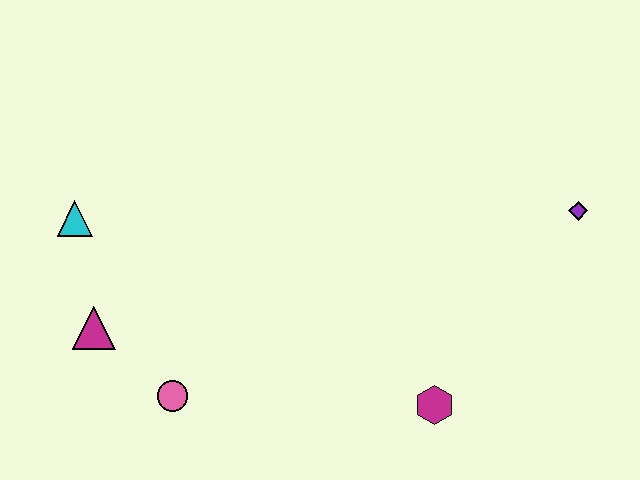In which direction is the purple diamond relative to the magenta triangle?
The purple diamond is to the right of the magenta triangle.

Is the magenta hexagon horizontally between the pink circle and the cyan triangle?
No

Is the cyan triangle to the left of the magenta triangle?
Yes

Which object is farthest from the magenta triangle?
The purple diamond is farthest from the magenta triangle.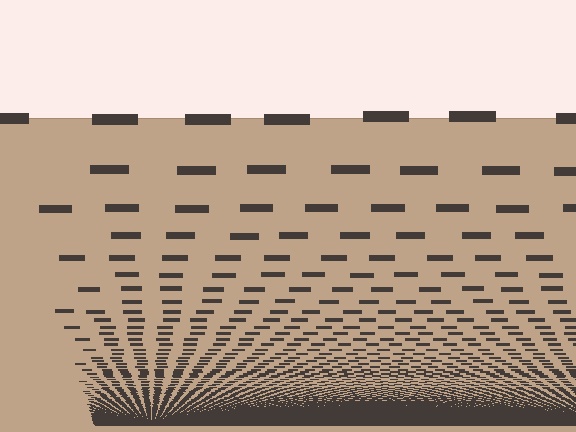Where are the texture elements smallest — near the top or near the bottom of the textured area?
Near the bottom.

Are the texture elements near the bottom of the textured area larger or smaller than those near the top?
Smaller. The gradient is inverted — elements near the bottom are smaller and denser.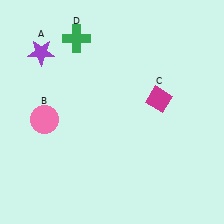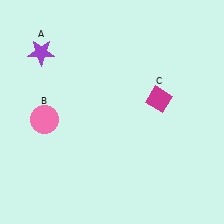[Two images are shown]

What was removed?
The green cross (D) was removed in Image 2.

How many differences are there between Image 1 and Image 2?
There is 1 difference between the two images.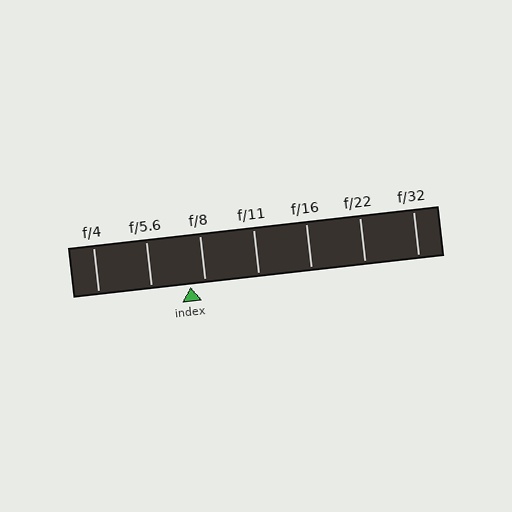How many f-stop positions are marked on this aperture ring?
There are 7 f-stop positions marked.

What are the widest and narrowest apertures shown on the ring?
The widest aperture shown is f/4 and the narrowest is f/32.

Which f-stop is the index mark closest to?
The index mark is closest to f/8.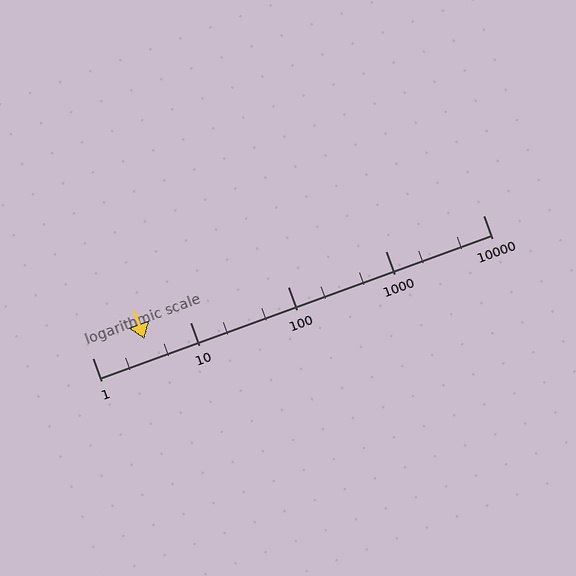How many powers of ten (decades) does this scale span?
The scale spans 4 decades, from 1 to 10000.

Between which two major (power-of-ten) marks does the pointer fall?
The pointer is between 1 and 10.